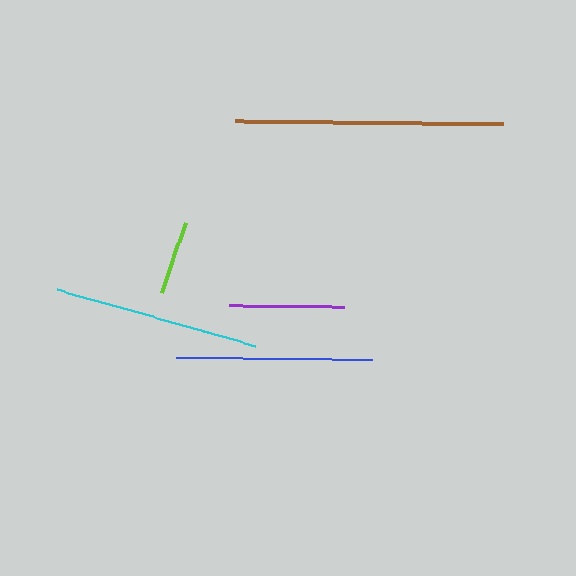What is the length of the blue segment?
The blue segment is approximately 196 pixels long.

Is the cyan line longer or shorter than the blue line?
The cyan line is longer than the blue line.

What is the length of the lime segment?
The lime segment is approximately 74 pixels long.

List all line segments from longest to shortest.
From longest to shortest: brown, cyan, blue, purple, lime.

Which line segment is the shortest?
The lime line is the shortest at approximately 74 pixels.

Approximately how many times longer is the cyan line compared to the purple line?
The cyan line is approximately 1.8 times the length of the purple line.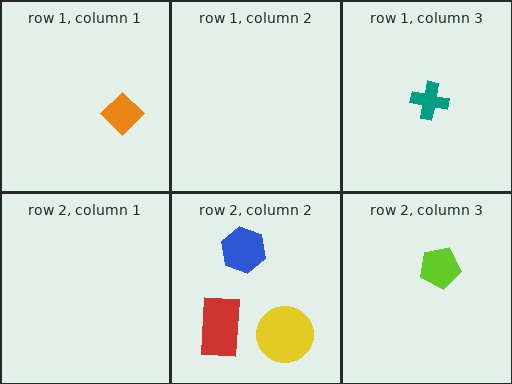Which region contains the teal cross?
The row 1, column 3 region.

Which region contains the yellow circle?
The row 2, column 2 region.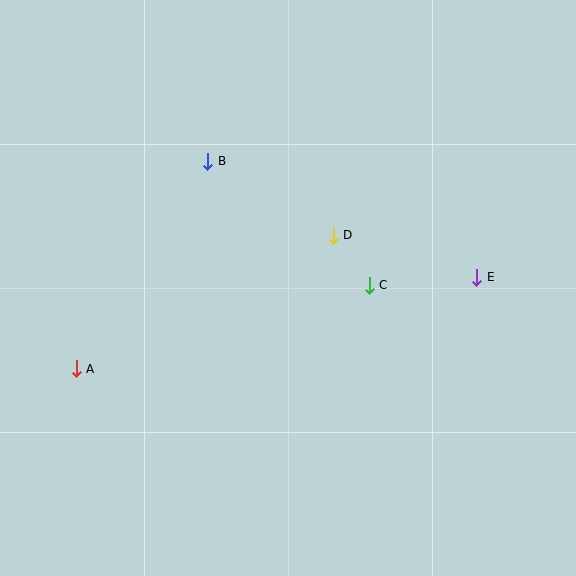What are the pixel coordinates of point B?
Point B is at (208, 161).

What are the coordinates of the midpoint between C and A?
The midpoint between C and A is at (223, 327).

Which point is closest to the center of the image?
Point D at (333, 235) is closest to the center.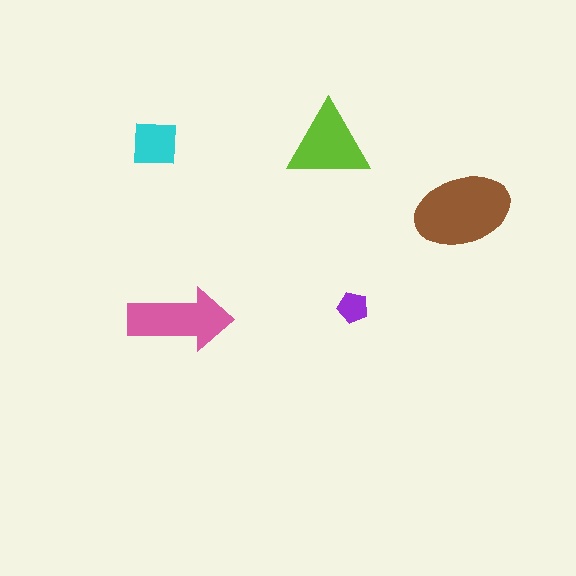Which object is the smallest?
The purple pentagon.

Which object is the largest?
The brown ellipse.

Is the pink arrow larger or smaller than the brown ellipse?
Smaller.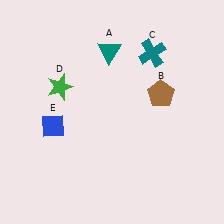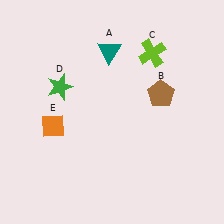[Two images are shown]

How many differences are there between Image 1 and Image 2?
There are 2 differences between the two images.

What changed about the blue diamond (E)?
In Image 1, E is blue. In Image 2, it changed to orange.